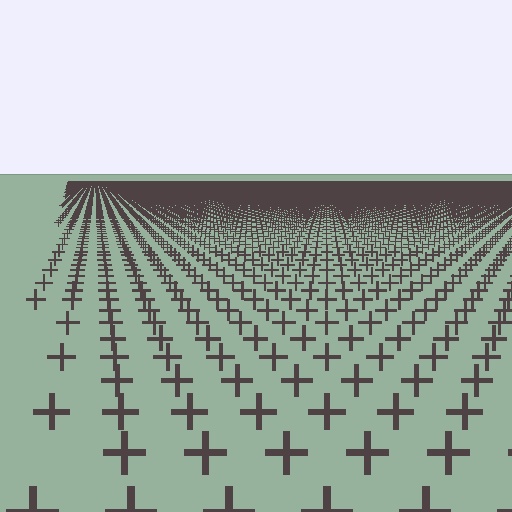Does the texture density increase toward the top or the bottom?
Density increases toward the top.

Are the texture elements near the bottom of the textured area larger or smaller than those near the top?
Larger. Near the bottom, elements are closer to the viewer and appear at a bigger on-screen size.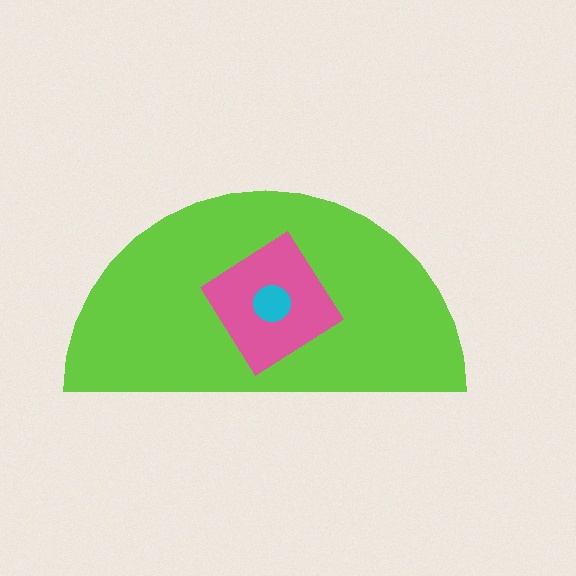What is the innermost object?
The cyan circle.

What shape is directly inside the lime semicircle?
The pink diamond.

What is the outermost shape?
The lime semicircle.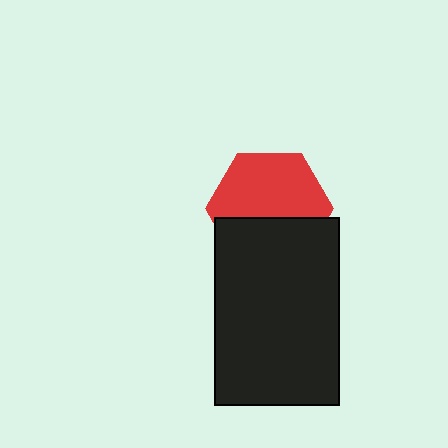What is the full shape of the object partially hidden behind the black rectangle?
The partially hidden object is a red hexagon.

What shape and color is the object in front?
The object in front is a black rectangle.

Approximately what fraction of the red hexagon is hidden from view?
Roughly 40% of the red hexagon is hidden behind the black rectangle.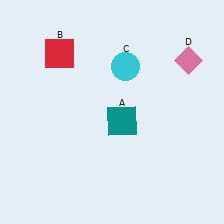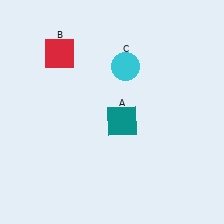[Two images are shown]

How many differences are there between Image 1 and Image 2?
There is 1 difference between the two images.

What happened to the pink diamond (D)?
The pink diamond (D) was removed in Image 2. It was in the top-right area of Image 1.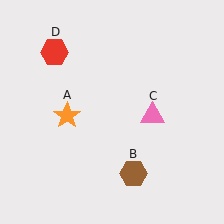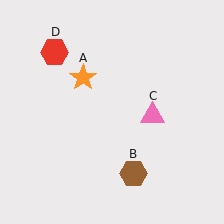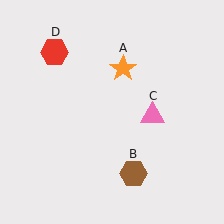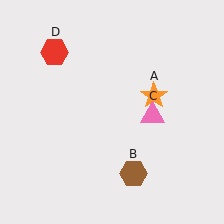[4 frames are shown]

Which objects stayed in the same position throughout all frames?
Brown hexagon (object B) and pink triangle (object C) and red hexagon (object D) remained stationary.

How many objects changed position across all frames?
1 object changed position: orange star (object A).